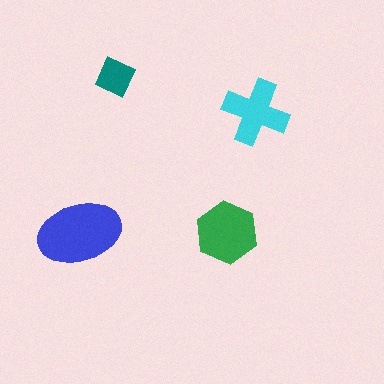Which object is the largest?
The blue ellipse.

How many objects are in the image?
There are 4 objects in the image.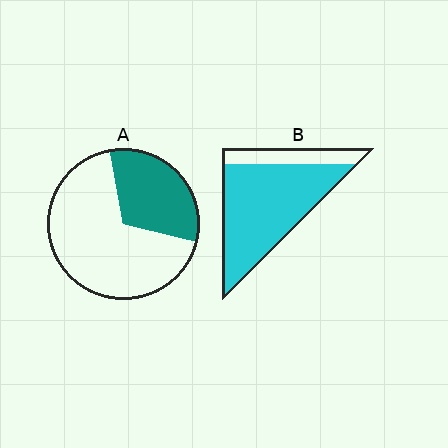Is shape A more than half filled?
No.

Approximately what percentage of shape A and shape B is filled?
A is approximately 30% and B is approximately 80%.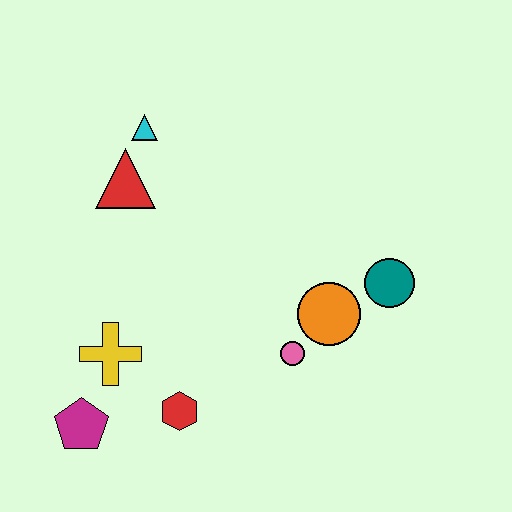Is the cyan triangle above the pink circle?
Yes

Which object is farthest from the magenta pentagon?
The teal circle is farthest from the magenta pentagon.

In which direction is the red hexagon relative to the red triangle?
The red hexagon is below the red triangle.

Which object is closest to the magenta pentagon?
The yellow cross is closest to the magenta pentagon.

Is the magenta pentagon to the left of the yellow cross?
Yes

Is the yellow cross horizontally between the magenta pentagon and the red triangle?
Yes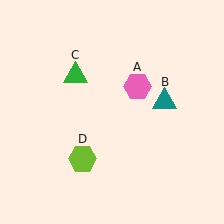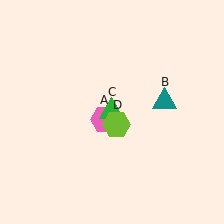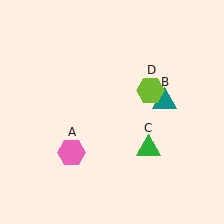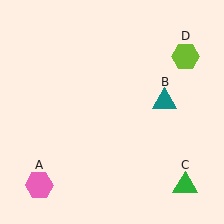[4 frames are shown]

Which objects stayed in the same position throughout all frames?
Teal triangle (object B) remained stationary.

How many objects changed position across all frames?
3 objects changed position: pink hexagon (object A), green triangle (object C), lime hexagon (object D).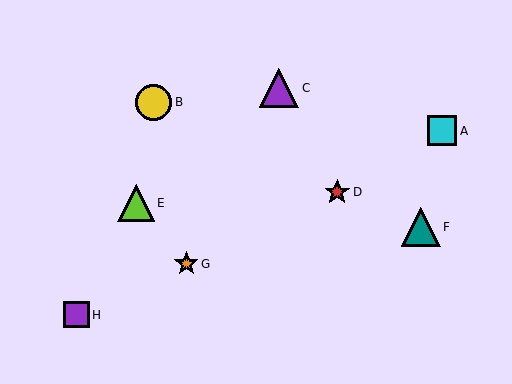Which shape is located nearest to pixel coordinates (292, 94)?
The purple triangle (labeled C) at (279, 88) is nearest to that location.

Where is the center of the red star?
The center of the red star is at (337, 192).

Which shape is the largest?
The purple triangle (labeled C) is the largest.